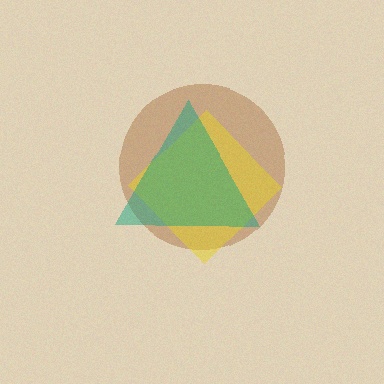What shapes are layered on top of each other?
The layered shapes are: a brown circle, a yellow diamond, a teal triangle.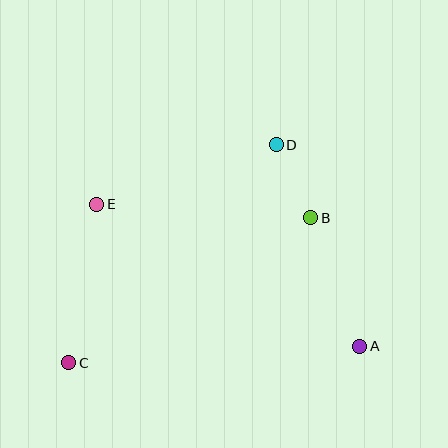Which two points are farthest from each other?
Points C and D are farthest from each other.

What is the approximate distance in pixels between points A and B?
The distance between A and B is approximately 138 pixels.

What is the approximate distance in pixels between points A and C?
The distance between A and C is approximately 292 pixels.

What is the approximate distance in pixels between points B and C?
The distance between B and C is approximately 282 pixels.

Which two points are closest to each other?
Points B and D are closest to each other.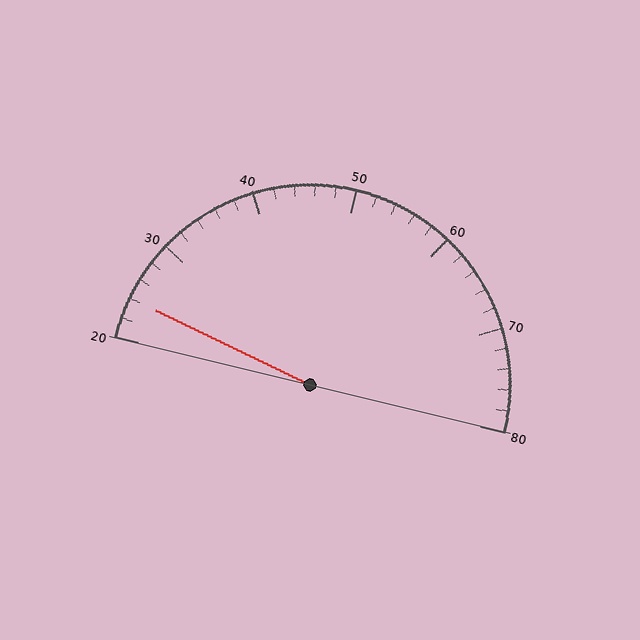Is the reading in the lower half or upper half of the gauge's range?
The reading is in the lower half of the range (20 to 80).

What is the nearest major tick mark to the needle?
The nearest major tick mark is 20.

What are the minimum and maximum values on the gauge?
The gauge ranges from 20 to 80.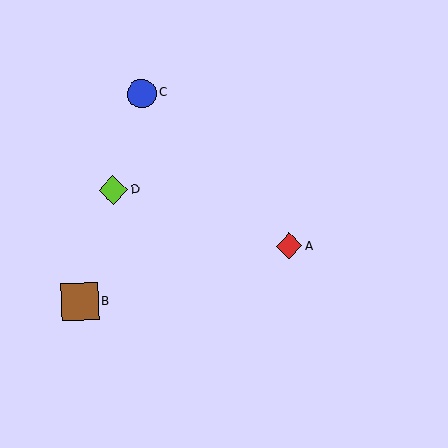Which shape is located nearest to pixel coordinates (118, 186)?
The lime diamond (labeled D) at (113, 190) is nearest to that location.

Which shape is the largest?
The brown square (labeled B) is the largest.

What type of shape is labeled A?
Shape A is a red diamond.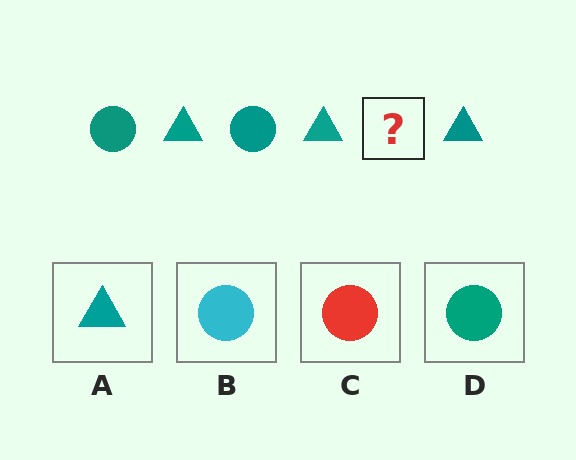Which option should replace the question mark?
Option D.